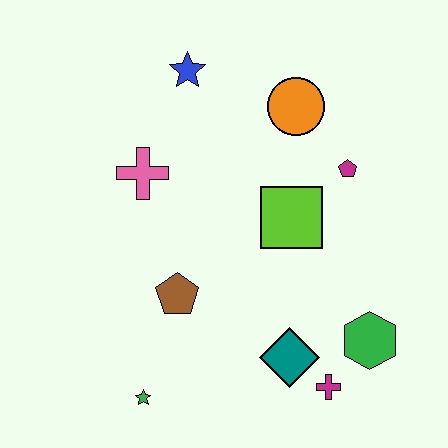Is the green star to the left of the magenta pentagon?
Yes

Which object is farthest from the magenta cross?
The blue star is farthest from the magenta cross.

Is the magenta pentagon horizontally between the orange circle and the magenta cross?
No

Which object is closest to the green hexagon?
The magenta cross is closest to the green hexagon.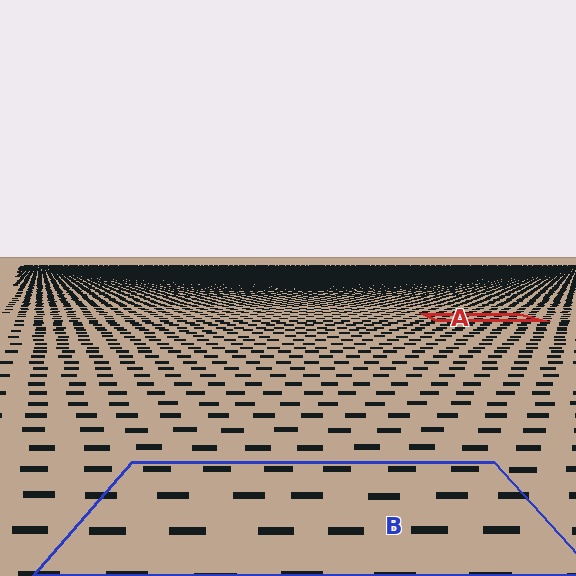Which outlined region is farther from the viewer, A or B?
Region A is farther from the viewer — the texture elements inside it appear smaller and more densely packed.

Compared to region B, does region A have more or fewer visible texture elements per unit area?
Region A has more texture elements per unit area — they are packed more densely because it is farther away.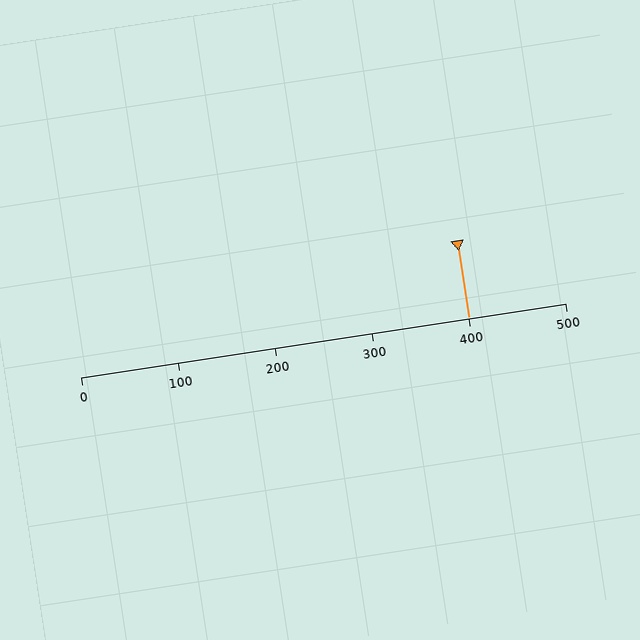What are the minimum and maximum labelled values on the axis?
The axis runs from 0 to 500.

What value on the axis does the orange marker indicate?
The marker indicates approximately 400.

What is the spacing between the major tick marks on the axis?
The major ticks are spaced 100 apart.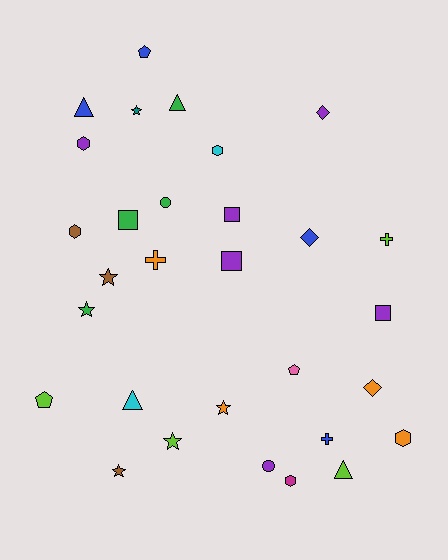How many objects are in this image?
There are 30 objects.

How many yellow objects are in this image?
There are no yellow objects.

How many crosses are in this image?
There are 3 crosses.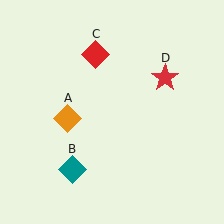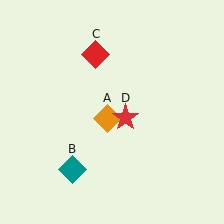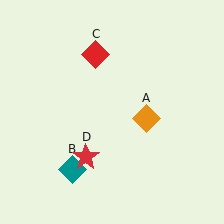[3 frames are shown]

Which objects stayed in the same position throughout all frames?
Teal diamond (object B) and red diamond (object C) remained stationary.